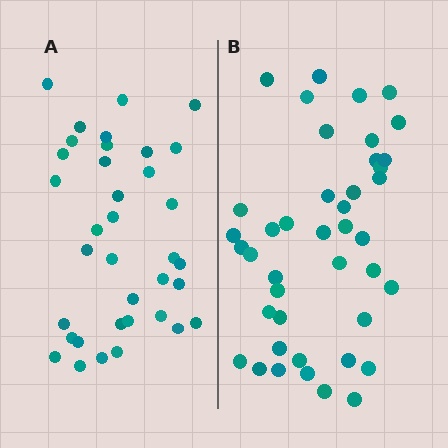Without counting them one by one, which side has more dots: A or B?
Region B (the right region) has more dots.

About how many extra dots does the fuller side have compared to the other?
Region B has about 6 more dots than region A.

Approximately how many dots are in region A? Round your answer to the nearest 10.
About 40 dots. (The exact count is 36, which rounds to 40.)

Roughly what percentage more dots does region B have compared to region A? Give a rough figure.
About 15% more.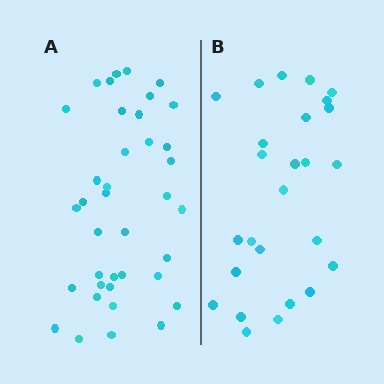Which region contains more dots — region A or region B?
Region A (the left region) has more dots.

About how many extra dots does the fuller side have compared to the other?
Region A has roughly 12 or so more dots than region B.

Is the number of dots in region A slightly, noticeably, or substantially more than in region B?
Region A has substantially more. The ratio is roughly 1.5 to 1.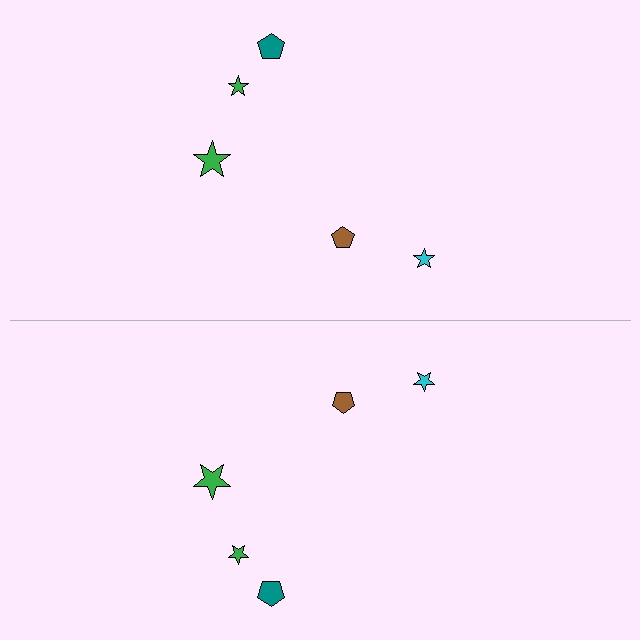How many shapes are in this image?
There are 10 shapes in this image.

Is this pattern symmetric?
Yes, this pattern has bilateral (reflection) symmetry.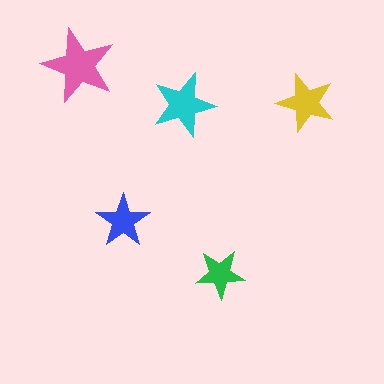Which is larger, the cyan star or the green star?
The cyan one.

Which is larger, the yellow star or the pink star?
The pink one.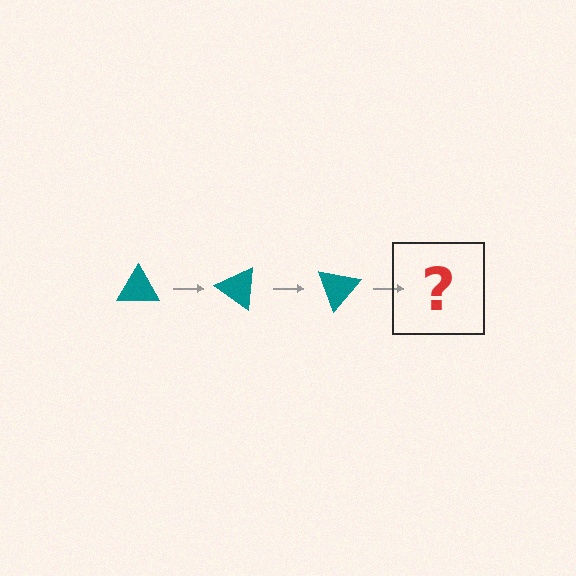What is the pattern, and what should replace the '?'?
The pattern is that the triangle rotates 35 degrees each step. The '?' should be a teal triangle rotated 105 degrees.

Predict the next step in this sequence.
The next step is a teal triangle rotated 105 degrees.